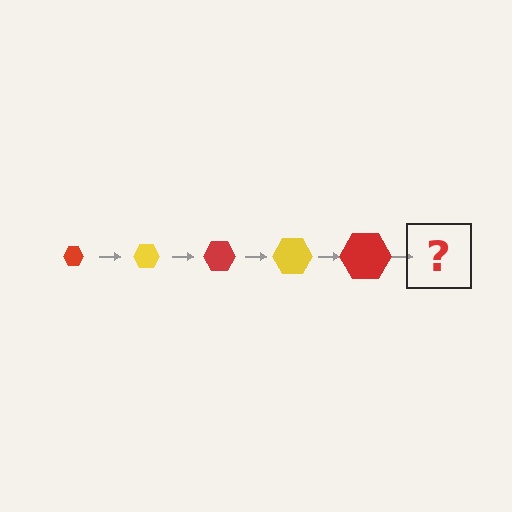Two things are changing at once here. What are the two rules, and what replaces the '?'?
The two rules are that the hexagon grows larger each step and the color cycles through red and yellow. The '?' should be a yellow hexagon, larger than the previous one.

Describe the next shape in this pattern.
It should be a yellow hexagon, larger than the previous one.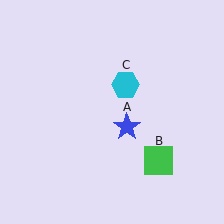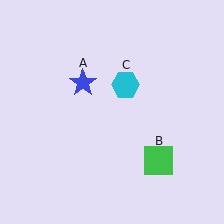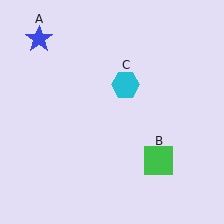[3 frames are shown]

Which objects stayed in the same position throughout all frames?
Green square (object B) and cyan hexagon (object C) remained stationary.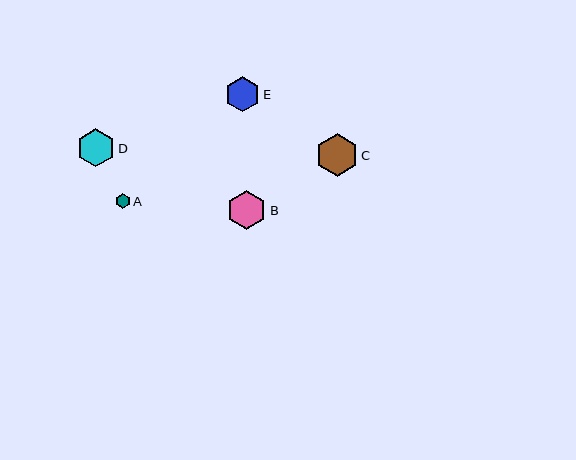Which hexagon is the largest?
Hexagon C is the largest with a size of approximately 42 pixels.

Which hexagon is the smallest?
Hexagon A is the smallest with a size of approximately 15 pixels.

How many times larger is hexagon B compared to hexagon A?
Hexagon B is approximately 2.6 times the size of hexagon A.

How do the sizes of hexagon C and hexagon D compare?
Hexagon C and hexagon D are approximately the same size.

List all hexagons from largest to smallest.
From largest to smallest: C, B, D, E, A.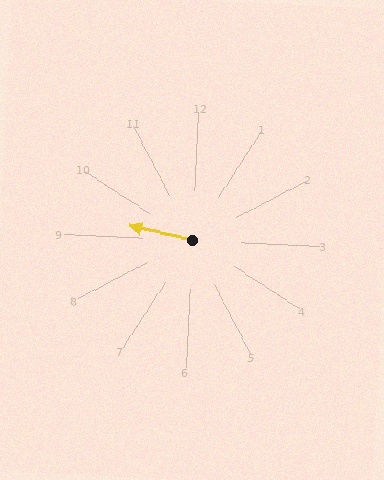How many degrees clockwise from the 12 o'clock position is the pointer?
Approximately 280 degrees.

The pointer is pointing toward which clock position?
Roughly 9 o'clock.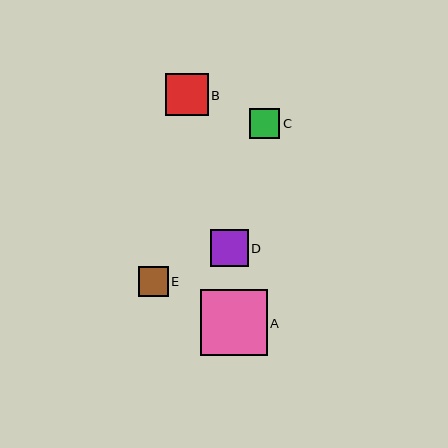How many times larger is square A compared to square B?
Square A is approximately 1.6 times the size of square B.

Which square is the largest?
Square A is the largest with a size of approximately 67 pixels.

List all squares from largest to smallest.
From largest to smallest: A, B, D, C, E.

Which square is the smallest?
Square E is the smallest with a size of approximately 29 pixels.